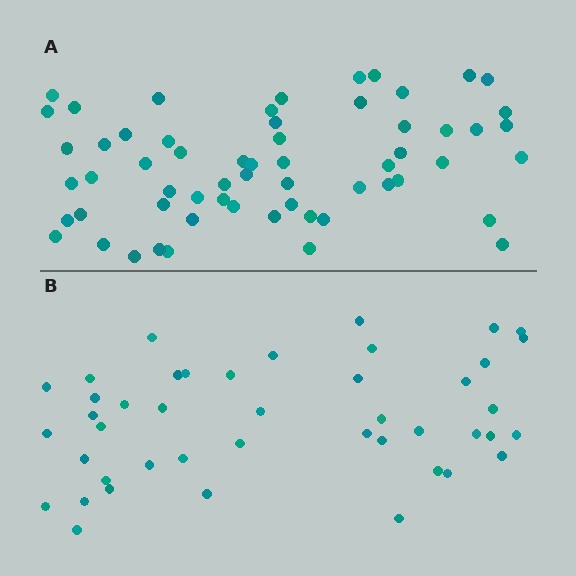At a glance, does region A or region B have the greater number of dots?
Region A (the top region) has more dots.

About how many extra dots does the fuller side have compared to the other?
Region A has approximately 15 more dots than region B.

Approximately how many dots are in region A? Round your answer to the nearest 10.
About 60 dots.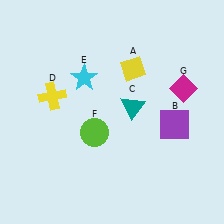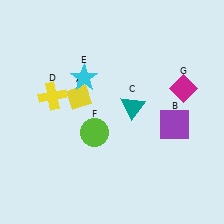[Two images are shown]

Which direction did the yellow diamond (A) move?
The yellow diamond (A) moved left.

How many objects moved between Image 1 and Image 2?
1 object moved between the two images.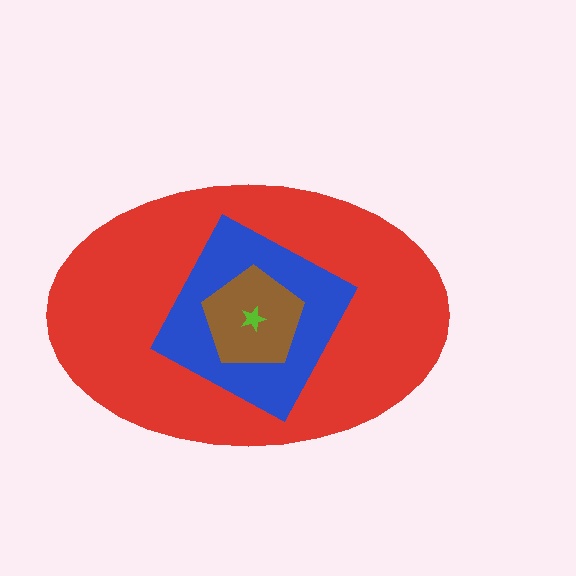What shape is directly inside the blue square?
The brown pentagon.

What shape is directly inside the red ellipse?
The blue square.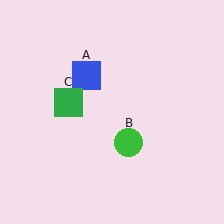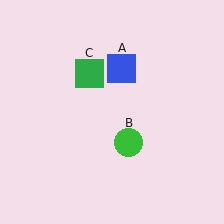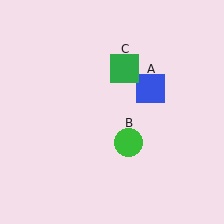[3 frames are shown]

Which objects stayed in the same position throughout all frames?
Green circle (object B) remained stationary.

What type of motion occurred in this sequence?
The blue square (object A), green square (object C) rotated clockwise around the center of the scene.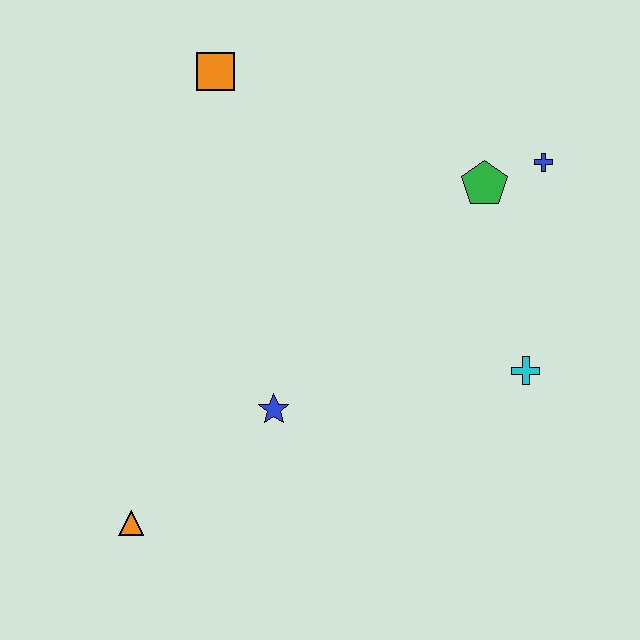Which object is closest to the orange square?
The green pentagon is closest to the orange square.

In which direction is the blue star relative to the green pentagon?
The blue star is below the green pentagon.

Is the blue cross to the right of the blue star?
Yes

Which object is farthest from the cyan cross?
The orange square is farthest from the cyan cross.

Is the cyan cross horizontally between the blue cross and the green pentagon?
Yes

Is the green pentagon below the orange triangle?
No